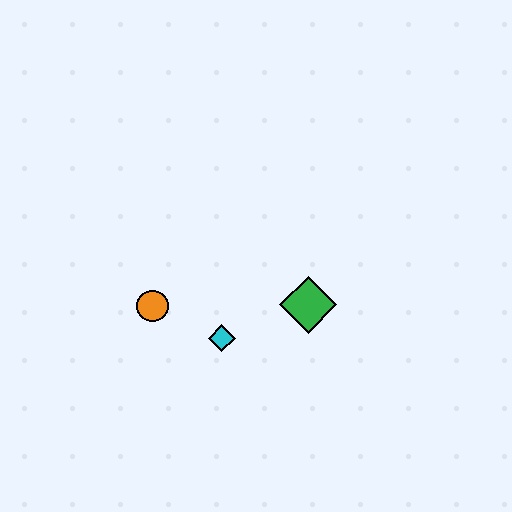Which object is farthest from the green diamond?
The orange circle is farthest from the green diamond.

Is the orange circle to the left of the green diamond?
Yes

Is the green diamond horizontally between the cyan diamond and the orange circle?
No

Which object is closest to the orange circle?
The cyan diamond is closest to the orange circle.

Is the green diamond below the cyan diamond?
No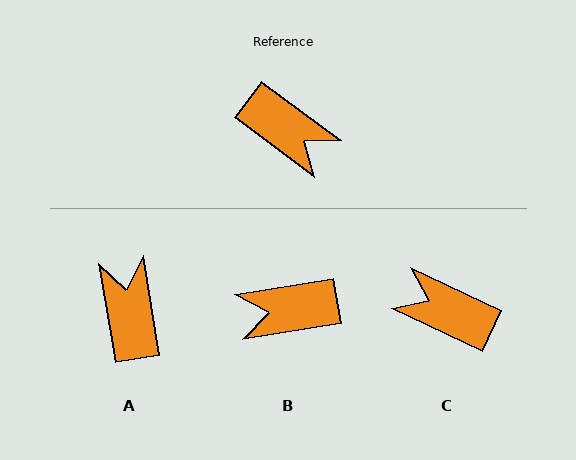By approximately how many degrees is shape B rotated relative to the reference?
Approximately 134 degrees clockwise.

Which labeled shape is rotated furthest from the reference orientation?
C, about 169 degrees away.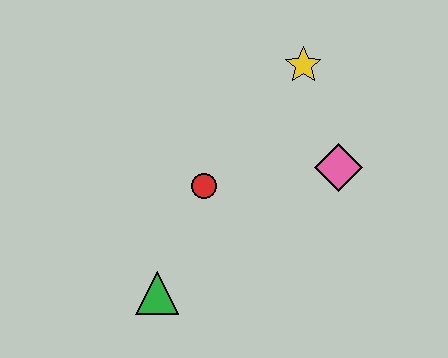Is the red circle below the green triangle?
No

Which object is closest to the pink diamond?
The yellow star is closest to the pink diamond.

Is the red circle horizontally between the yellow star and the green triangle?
Yes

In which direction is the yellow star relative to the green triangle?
The yellow star is above the green triangle.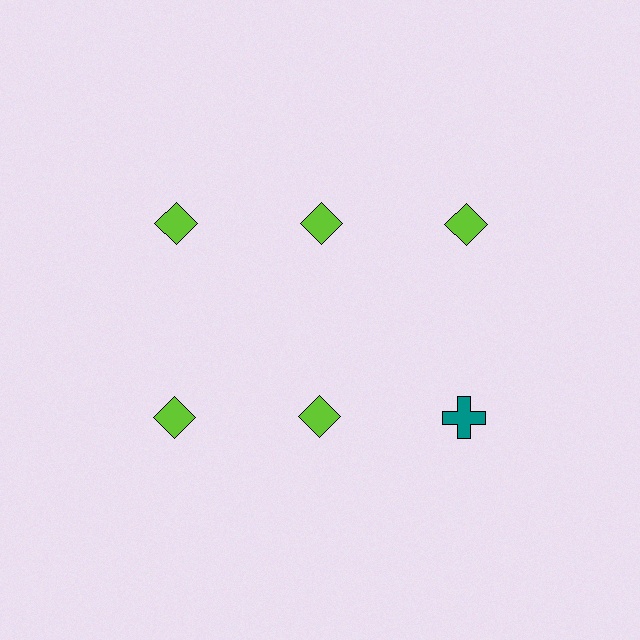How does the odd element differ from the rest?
It differs in both color (teal instead of lime) and shape (cross instead of diamond).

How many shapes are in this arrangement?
There are 6 shapes arranged in a grid pattern.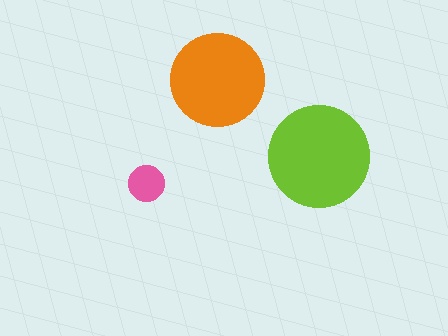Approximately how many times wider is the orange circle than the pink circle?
About 2.5 times wider.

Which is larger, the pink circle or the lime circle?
The lime one.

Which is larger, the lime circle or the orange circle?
The lime one.